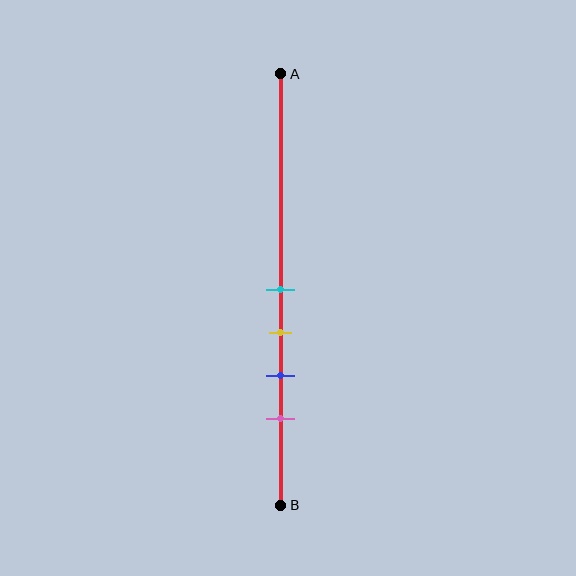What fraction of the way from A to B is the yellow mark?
The yellow mark is approximately 60% (0.6) of the way from A to B.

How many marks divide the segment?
There are 4 marks dividing the segment.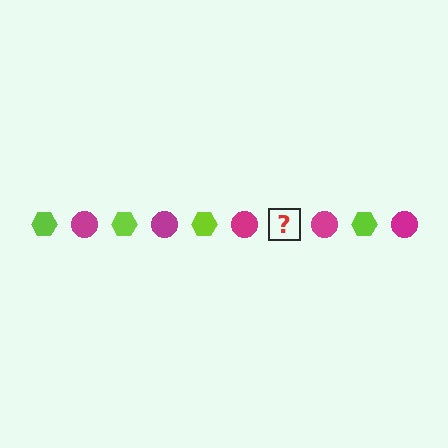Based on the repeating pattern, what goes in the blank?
The blank should be a lime hexagon.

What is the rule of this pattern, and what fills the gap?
The rule is that the pattern alternates between lime hexagon and magenta circle. The gap should be filled with a lime hexagon.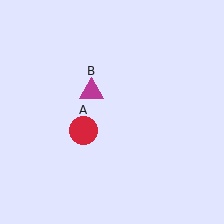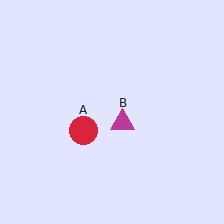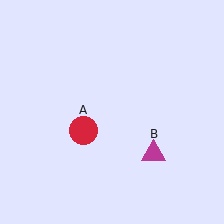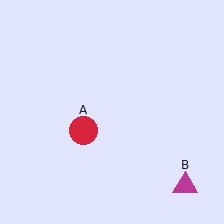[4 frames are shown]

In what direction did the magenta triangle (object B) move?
The magenta triangle (object B) moved down and to the right.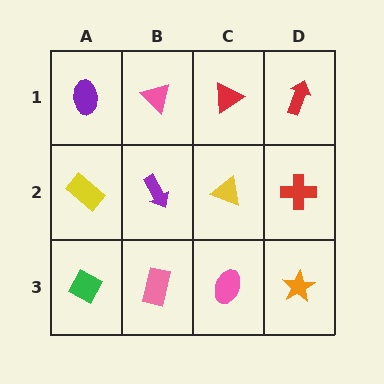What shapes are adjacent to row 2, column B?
A pink triangle (row 1, column B), a pink rectangle (row 3, column B), a yellow rectangle (row 2, column A), a yellow triangle (row 2, column C).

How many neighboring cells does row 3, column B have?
3.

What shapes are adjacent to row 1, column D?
A red cross (row 2, column D), a red triangle (row 1, column C).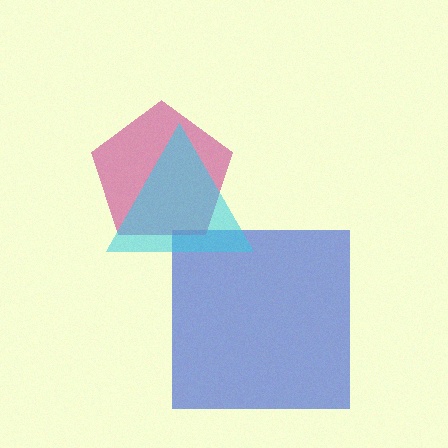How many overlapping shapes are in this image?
There are 3 overlapping shapes in the image.